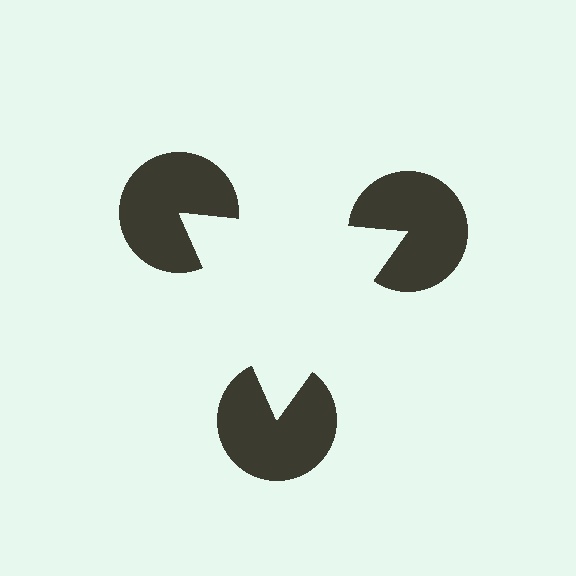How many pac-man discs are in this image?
There are 3 — one at each vertex of the illusory triangle.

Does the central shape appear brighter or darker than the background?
It typically appears slightly brighter than the background, even though no actual brightness change is drawn.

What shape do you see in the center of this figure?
An illusory triangle — its edges are inferred from the aligned wedge cuts in the pac-man discs, not physically drawn.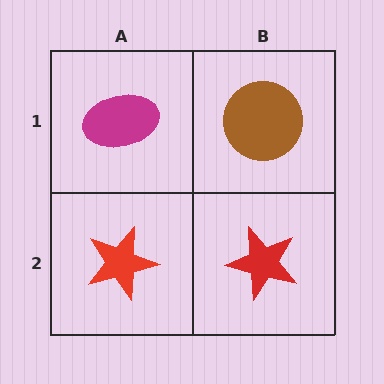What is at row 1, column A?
A magenta ellipse.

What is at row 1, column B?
A brown circle.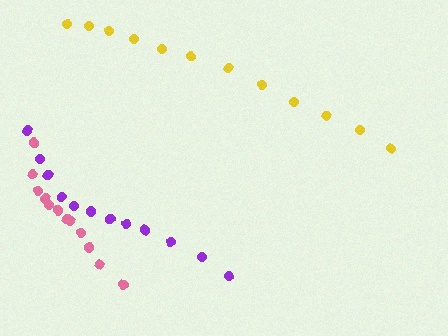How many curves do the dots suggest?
There are 3 distinct paths.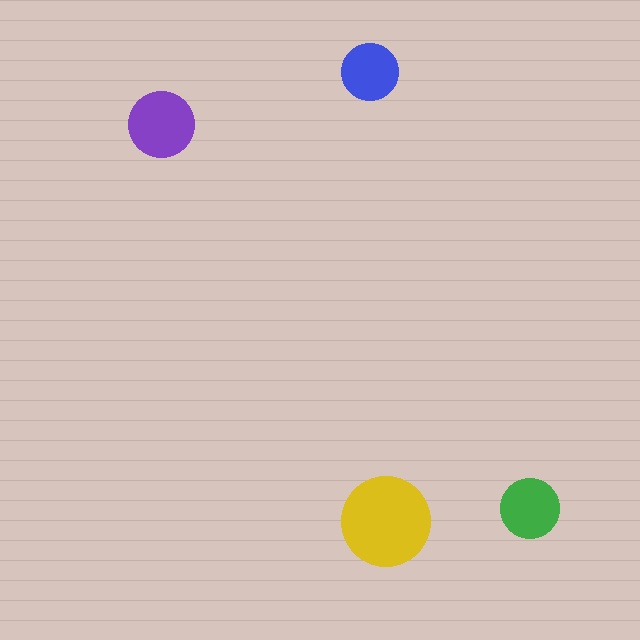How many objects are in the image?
There are 4 objects in the image.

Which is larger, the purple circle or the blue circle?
The purple one.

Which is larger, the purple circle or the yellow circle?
The yellow one.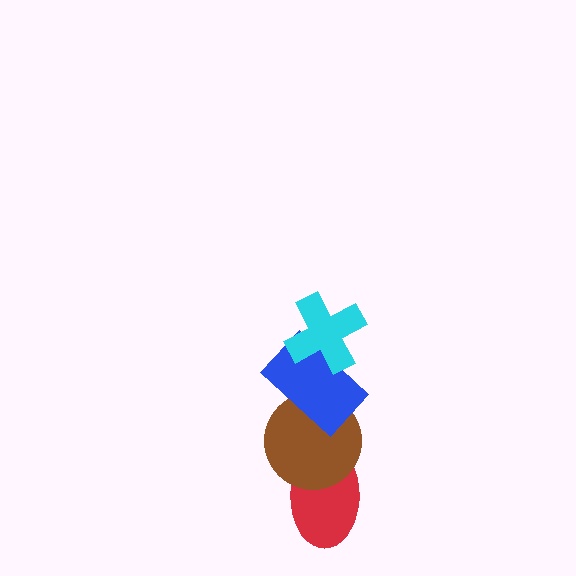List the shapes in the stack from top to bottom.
From top to bottom: the cyan cross, the blue rectangle, the brown circle, the red ellipse.